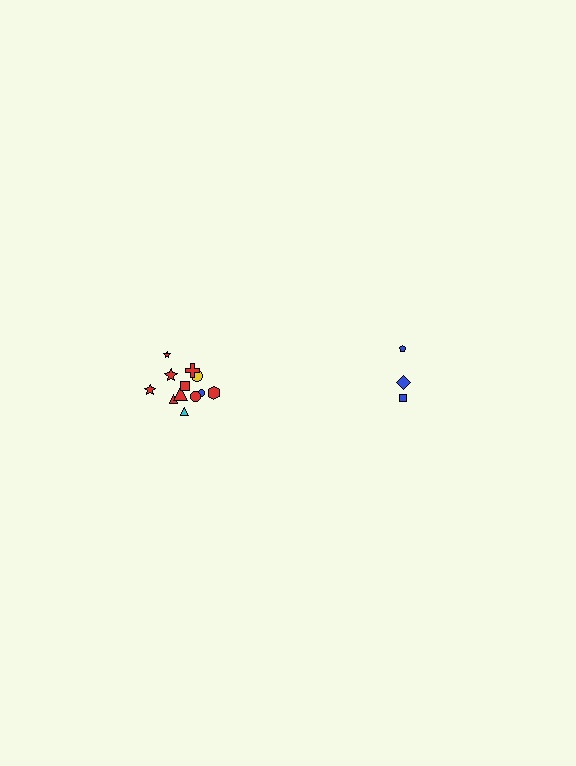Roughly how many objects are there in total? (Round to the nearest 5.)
Roughly 15 objects in total.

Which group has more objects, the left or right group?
The left group.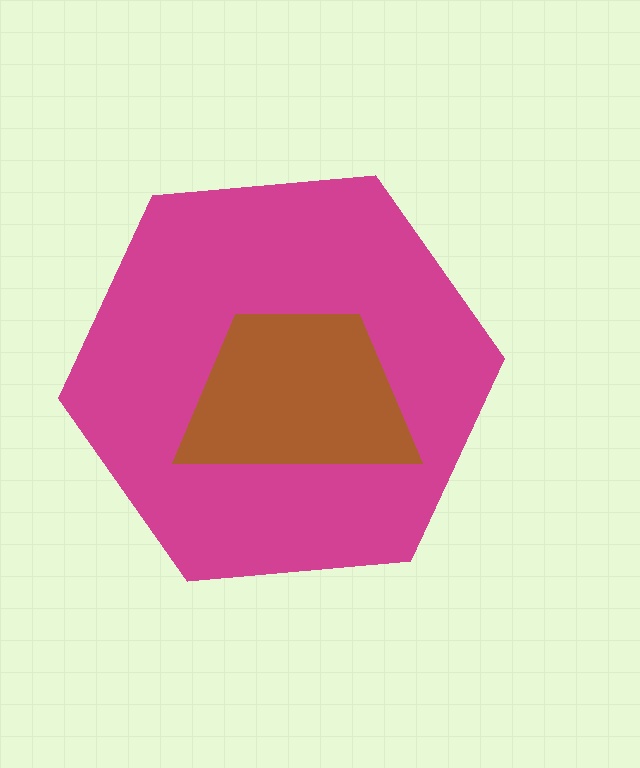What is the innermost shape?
The brown trapezoid.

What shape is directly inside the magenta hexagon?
The brown trapezoid.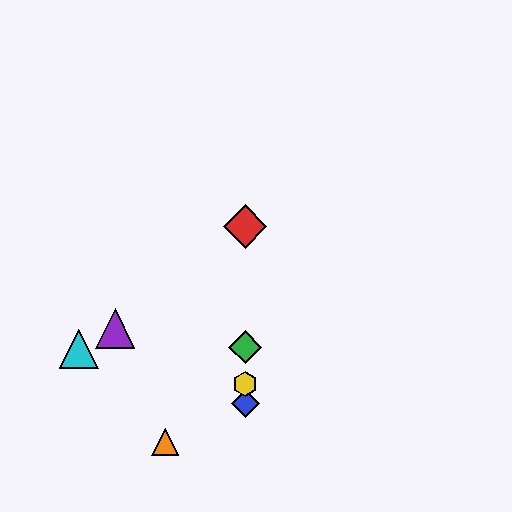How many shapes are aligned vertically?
4 shapes (the red diamond, the blue diamond, the green diamond, the yellow hexagon) are aligned vertically.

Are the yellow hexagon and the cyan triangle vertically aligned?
No, the yellow hexagon is at x≈245 and the cyan triangle is at x≈79.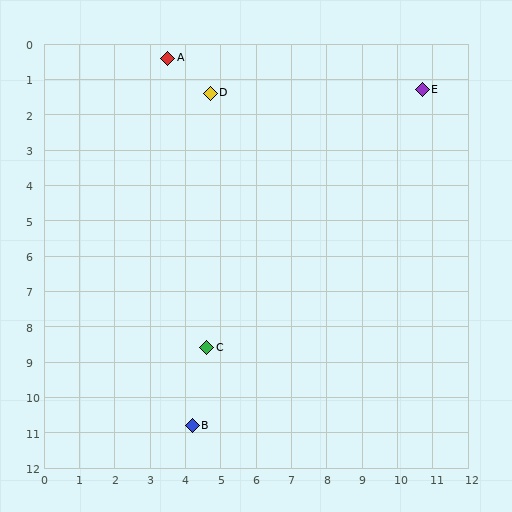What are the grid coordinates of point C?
Point C is at approximately (4.6, 8.6).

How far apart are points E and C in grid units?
Points E and C are about 9.5 grid units apart.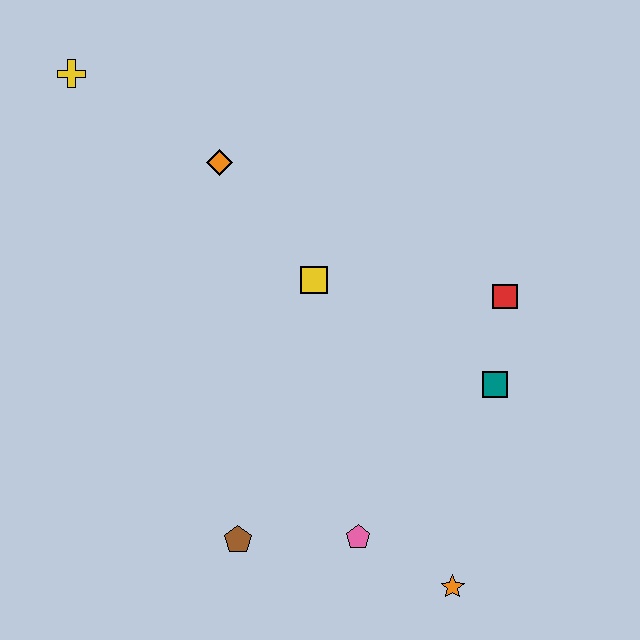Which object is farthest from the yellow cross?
The orange star is farthest from the yellow cross.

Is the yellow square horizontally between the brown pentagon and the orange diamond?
No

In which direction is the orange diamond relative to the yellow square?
The orange diamond is above the yellow square.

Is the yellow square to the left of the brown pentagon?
No